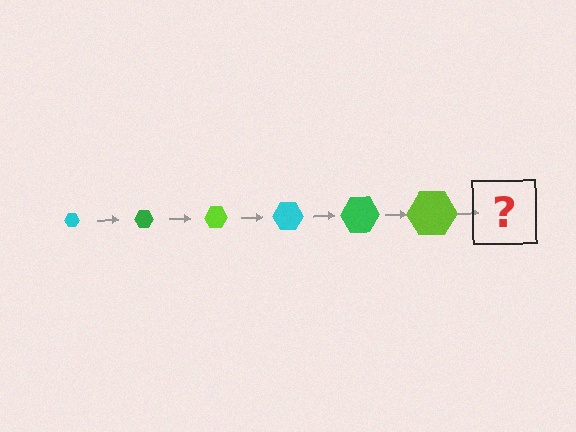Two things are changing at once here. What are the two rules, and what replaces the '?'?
The two rules are that the hexagon grows larger each step and the color cycles through cyan, green, and lime. The '?' should be a cyan hexagon, larger than the previous one.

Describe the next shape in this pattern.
It should be a cyan hexagon, larger than the previous one.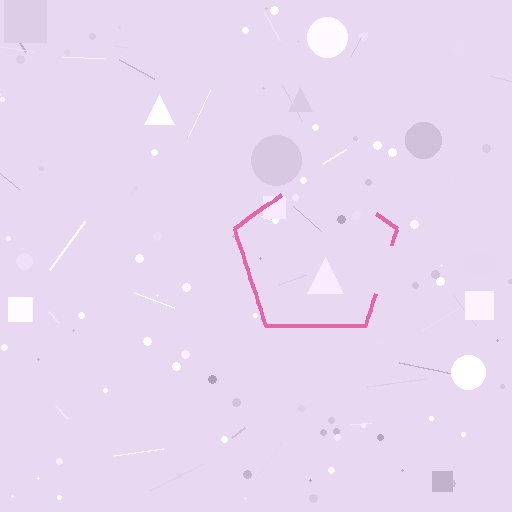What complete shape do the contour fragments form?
The contour fragments form a pentagon.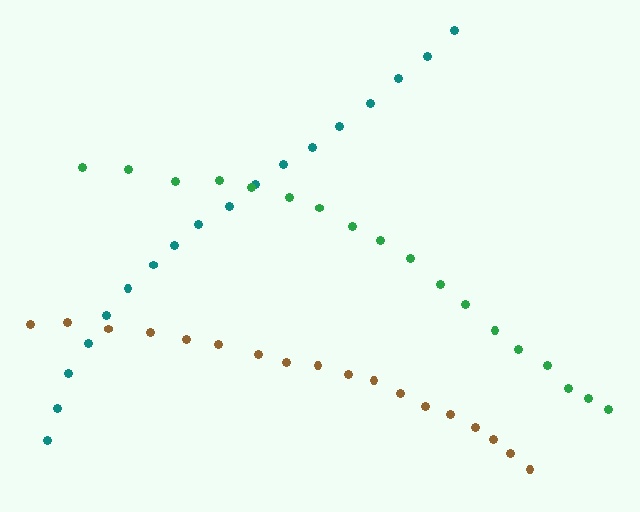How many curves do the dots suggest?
There are 3 distinct paths.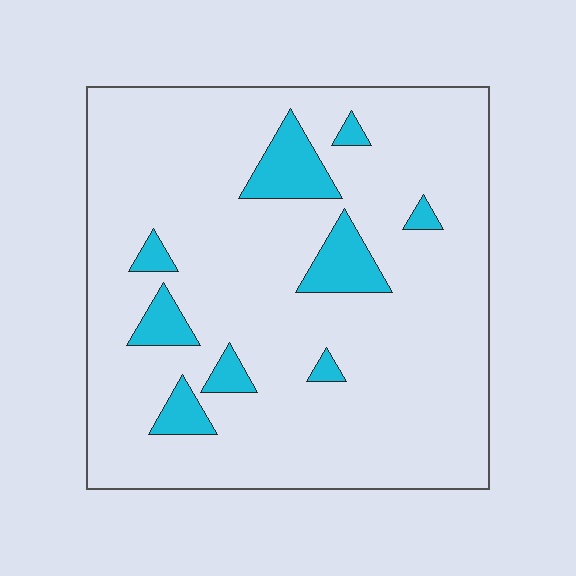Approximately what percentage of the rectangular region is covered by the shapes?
Approximately 10%.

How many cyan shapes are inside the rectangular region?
9.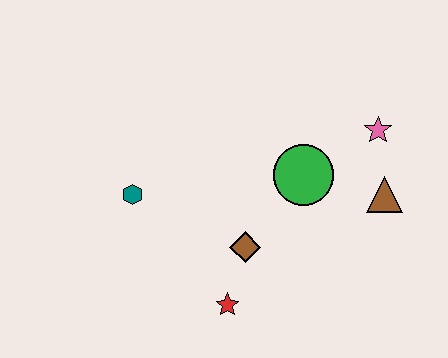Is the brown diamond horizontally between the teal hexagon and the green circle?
Yes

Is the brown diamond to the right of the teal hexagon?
Yes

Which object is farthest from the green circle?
The teal hexagon is farthest from the green circle.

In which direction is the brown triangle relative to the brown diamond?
The brown triangle is to the right of the brown diamond.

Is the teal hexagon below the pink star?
Yes